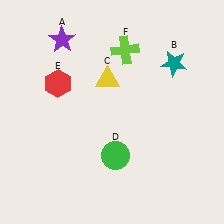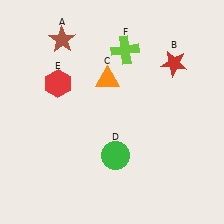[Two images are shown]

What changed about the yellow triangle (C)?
In Image 1, C is yellow. In Image 2, it changed to orange.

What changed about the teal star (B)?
In Image 1, B is teal. In Image 2, it changed to red.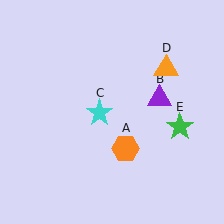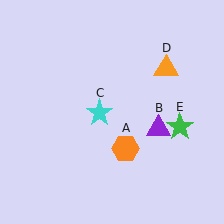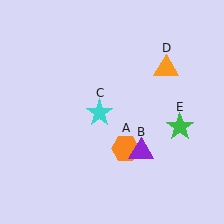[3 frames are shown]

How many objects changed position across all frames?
1 object changed position: purple triangle (object B).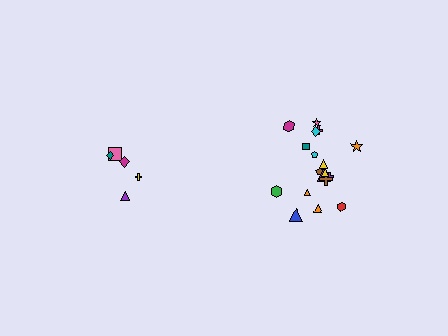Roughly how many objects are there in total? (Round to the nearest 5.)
Roughly 25 objects in total.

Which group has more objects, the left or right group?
The right group.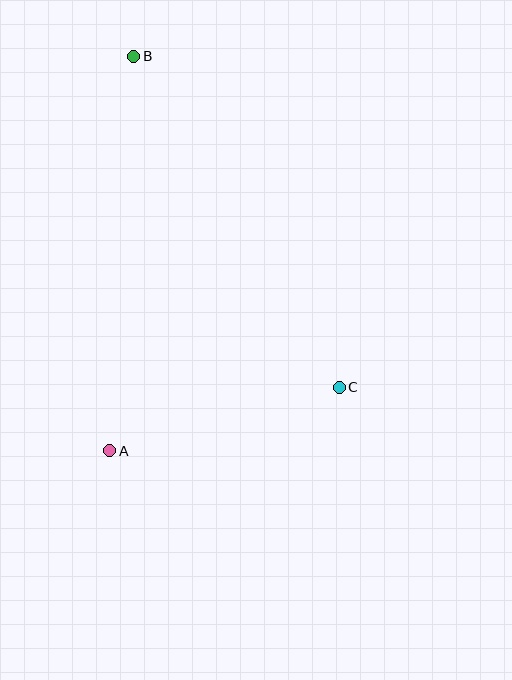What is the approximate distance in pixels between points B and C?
The distance between B and C is approximately 389 pixels.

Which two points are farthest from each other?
Points A and B are farthest from each other.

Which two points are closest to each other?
Points A and C are closest to each other.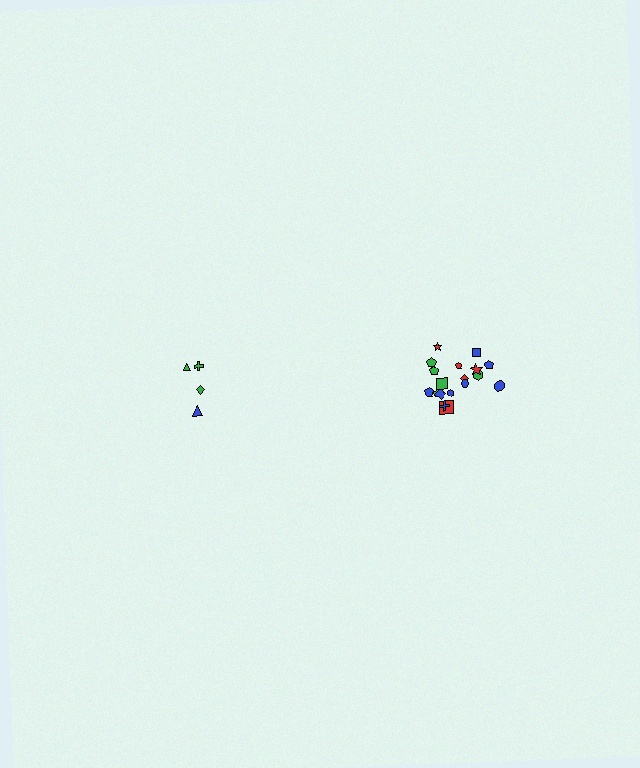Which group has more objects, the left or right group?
The right group.